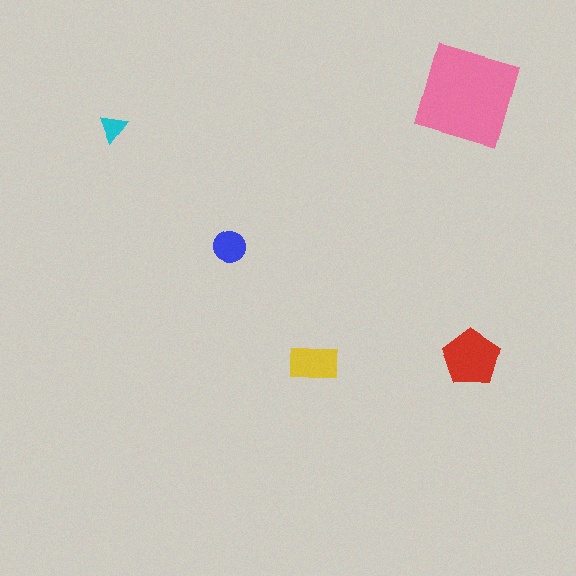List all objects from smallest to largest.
The cyan triangle, the blue circle, the yellow rectangle, the red pentagon, the pink diamond.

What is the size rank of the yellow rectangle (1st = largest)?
3rd.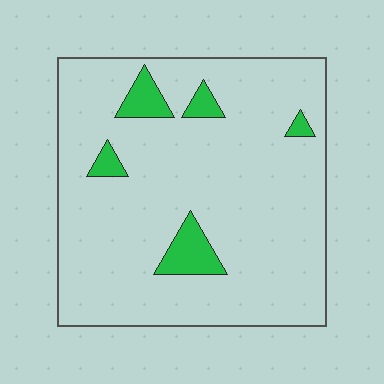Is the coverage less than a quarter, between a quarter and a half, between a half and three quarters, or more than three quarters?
Less than a quarter.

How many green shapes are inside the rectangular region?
5.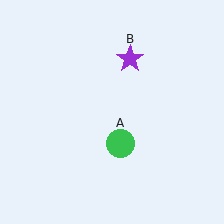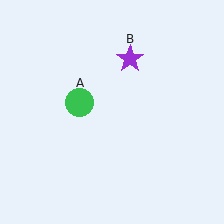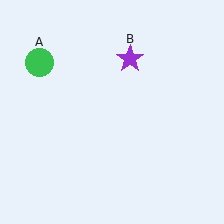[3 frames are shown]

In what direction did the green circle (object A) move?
The green circle (object A) moved up and to the left.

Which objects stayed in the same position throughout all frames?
Purple star (object B) remained stationary.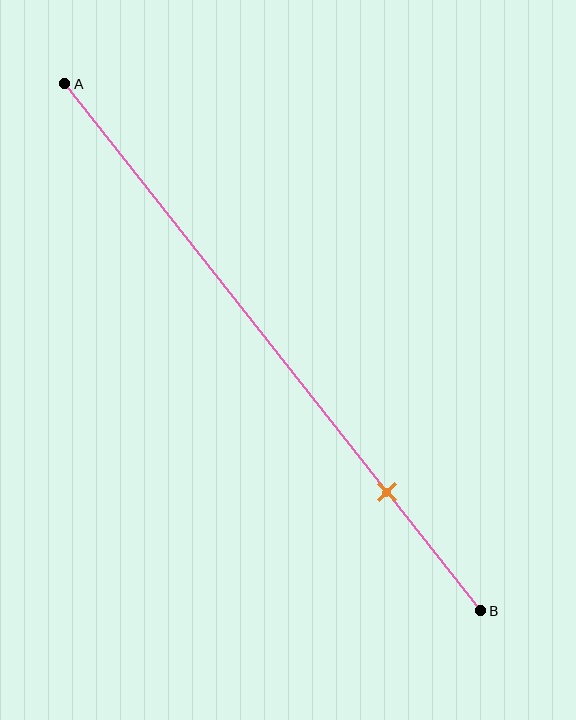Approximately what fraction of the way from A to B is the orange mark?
The orange mark is approximately 80% of the way from A to B.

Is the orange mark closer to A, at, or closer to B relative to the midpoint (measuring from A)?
The orange mark is closer to point B than the midpoint of segment AB.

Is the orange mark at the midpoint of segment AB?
No, the mark is at about 80% from A, not at the 50% midpoint.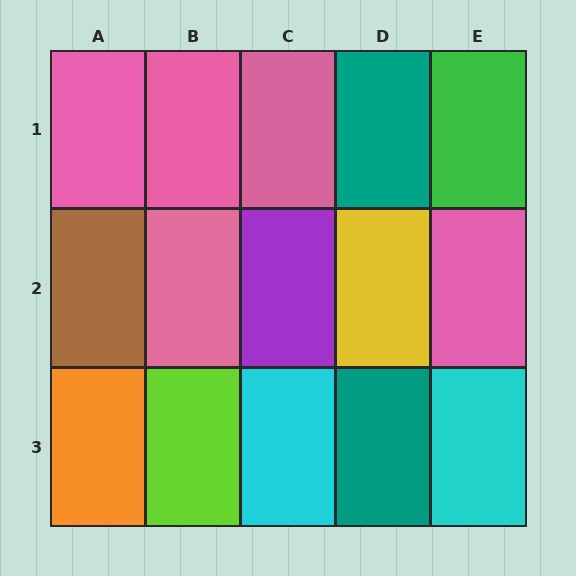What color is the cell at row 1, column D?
Teal.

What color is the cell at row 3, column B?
Lime.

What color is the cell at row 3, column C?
Cyan.